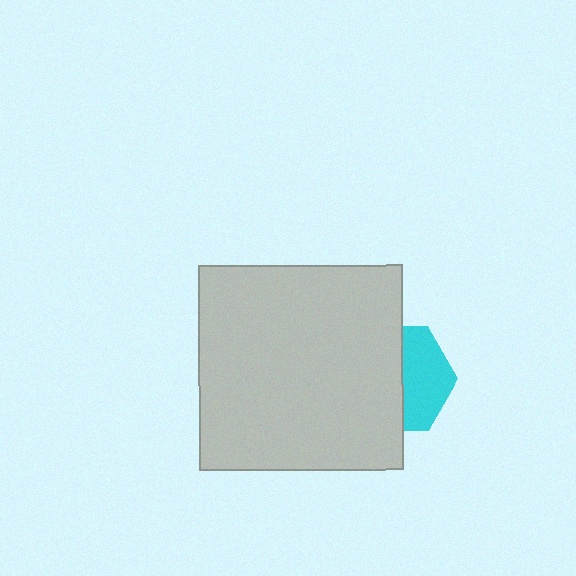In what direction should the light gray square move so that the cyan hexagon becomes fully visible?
The light gray square should move left. That is the shortest direction to clear the overlap and leave the cyan hexagon fully visible.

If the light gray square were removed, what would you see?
You would see the complete cyan hexagon.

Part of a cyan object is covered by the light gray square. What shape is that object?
It is a hexagon.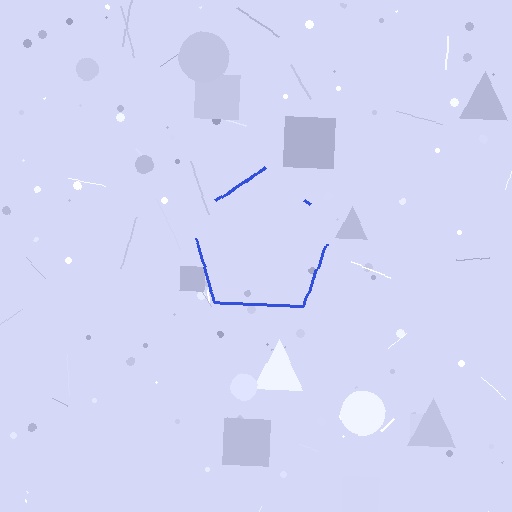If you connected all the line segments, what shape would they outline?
They would outline a pentagon.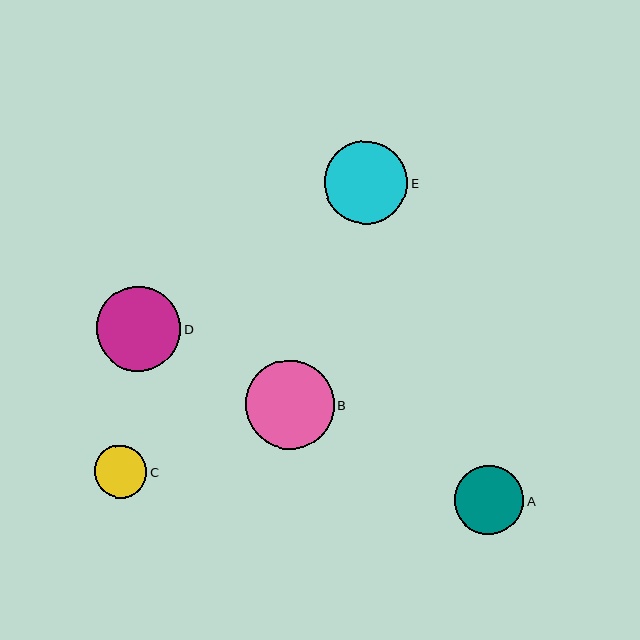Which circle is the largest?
Circle B is the largest with a size of approximately 89 pixels.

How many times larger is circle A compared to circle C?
Circle A is approximately 1.3 times the size of circle C.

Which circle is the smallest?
Circle C is the smallest with a size of approximately 52 pixels.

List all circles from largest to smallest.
From largest to smallest: B, D, E, A, C.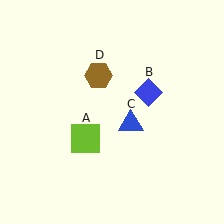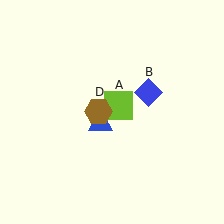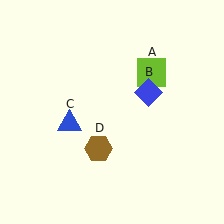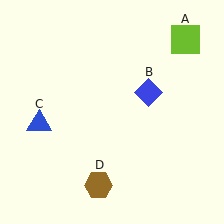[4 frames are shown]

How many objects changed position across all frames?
3 objects changed position: lime square (object A), blue triangle (object C), brown hexagon (object D).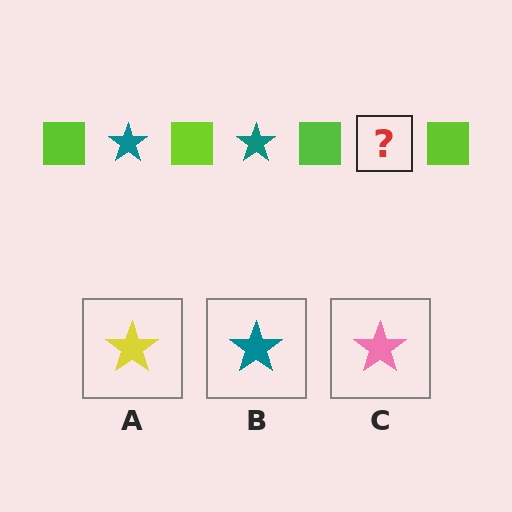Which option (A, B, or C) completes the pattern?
B.